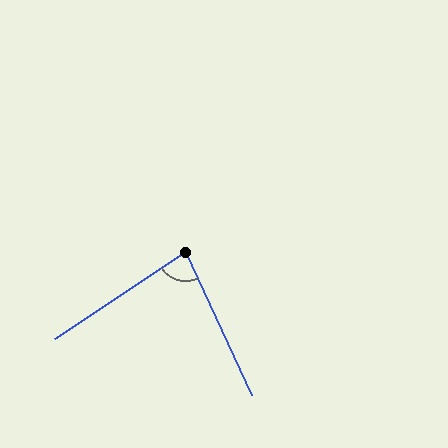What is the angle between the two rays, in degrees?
Approximately 81 degrees.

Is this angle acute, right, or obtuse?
It is acute.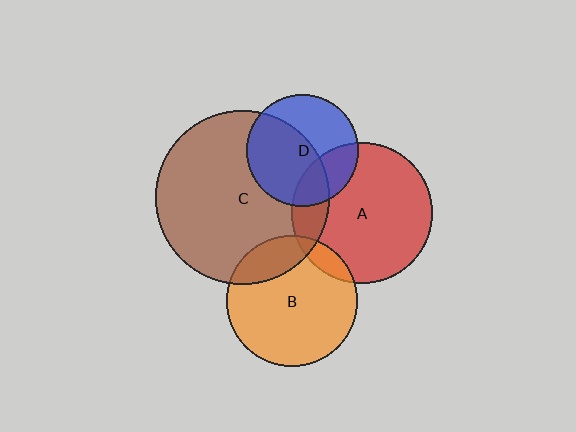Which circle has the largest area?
Circle C (brown).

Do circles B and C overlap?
Yes.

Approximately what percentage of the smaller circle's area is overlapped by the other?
Approximately 20%.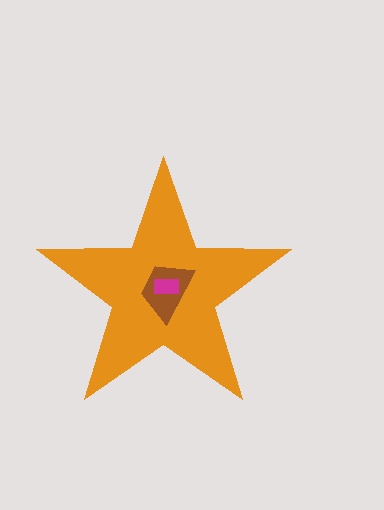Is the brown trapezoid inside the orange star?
Yes.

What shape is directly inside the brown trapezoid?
The magenta rectangle.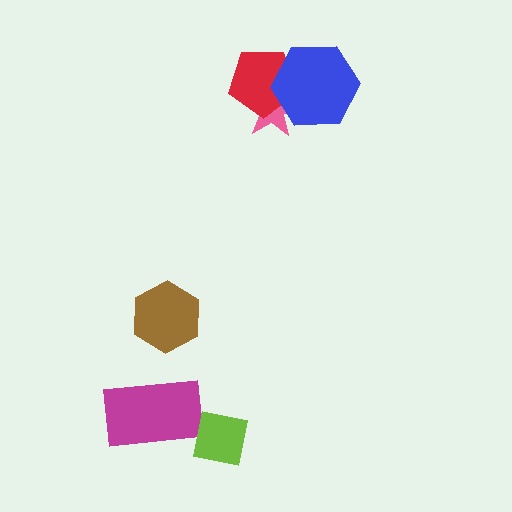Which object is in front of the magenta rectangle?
The lime square is in front of the magenta rectangle.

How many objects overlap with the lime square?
1 object overlaps with the lime square.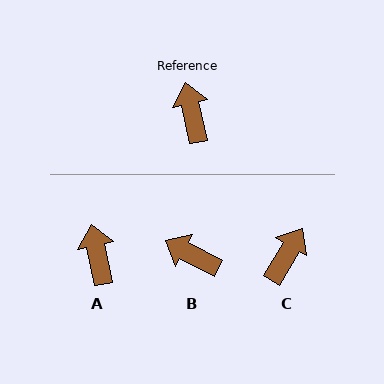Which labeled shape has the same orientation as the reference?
A.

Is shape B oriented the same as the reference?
No, it is off by about 50 degrees.